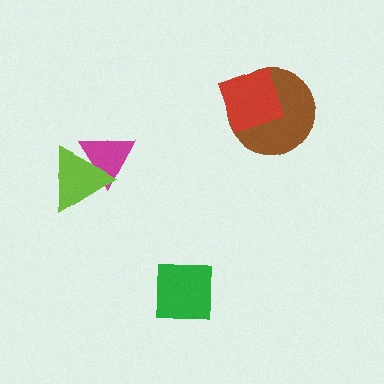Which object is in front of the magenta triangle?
The lime triangle is in front of the magenta triangle.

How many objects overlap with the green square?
0 objects overlap with the green square.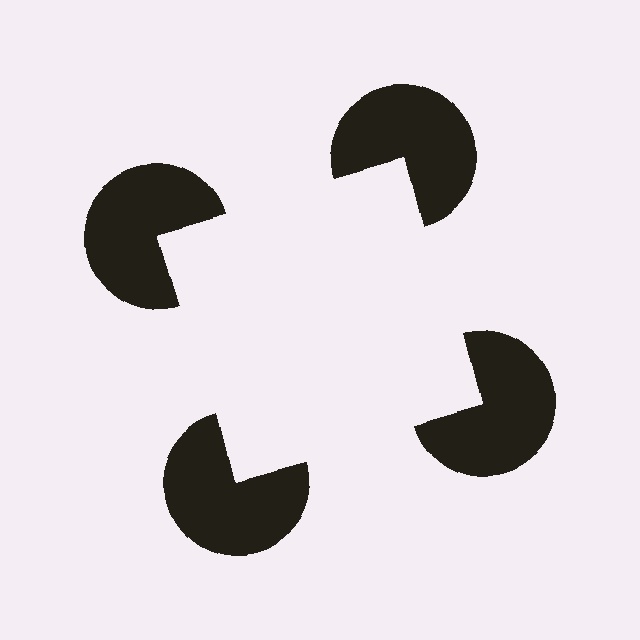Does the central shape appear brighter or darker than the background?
It typically appears slightly brighter than the background, even though no actual brightness change is drawn.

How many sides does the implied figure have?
4 sides.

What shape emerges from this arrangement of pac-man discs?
An illusory square — its edges are inferred from the aligned wedge cuts in the pac-man discs, not physically drawn.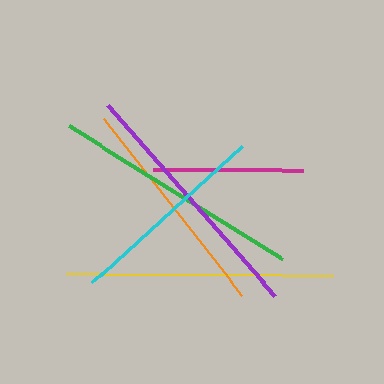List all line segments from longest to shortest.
From longest to shortest: yellow, purple, green, orange, cyan, magenta.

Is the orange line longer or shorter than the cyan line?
The orange line is longer than the cyan line.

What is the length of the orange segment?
The orange segment is approximately 225 pixels long.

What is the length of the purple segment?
The purple segment is approximately 254 pixels long.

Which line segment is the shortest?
The magenta line is the shortest at approximately 149 pixels.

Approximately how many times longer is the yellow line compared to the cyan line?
The yellow line is approximately 1.3 times the length of the cyan line.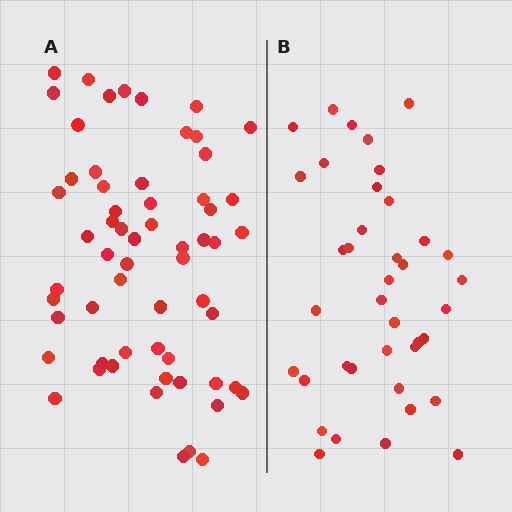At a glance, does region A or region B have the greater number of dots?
Region A (the left region) has more dots.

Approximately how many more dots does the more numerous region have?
Region A has approximately 20 more dots than region B.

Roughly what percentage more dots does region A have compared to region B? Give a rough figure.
About 55% more.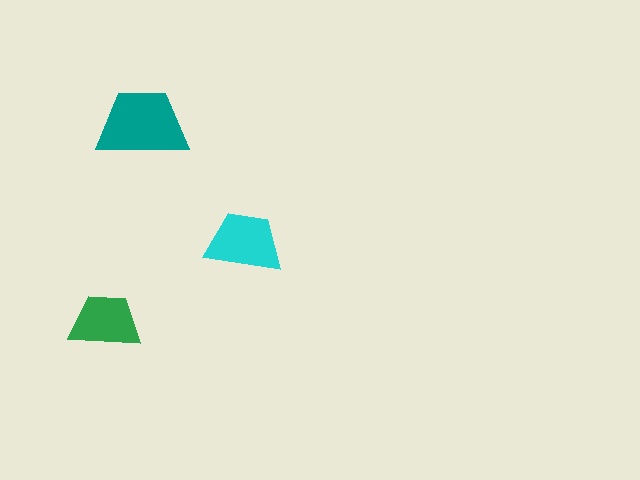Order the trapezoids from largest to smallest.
the teal one, the cyan one, the green one.